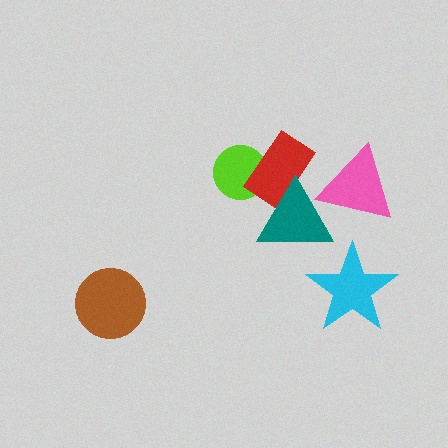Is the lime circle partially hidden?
Yes, it is partially covered by another shape.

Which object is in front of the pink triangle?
The teal triangle is in front of the pink triangle.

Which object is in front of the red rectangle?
The teal triangle is in front of the red rectangle.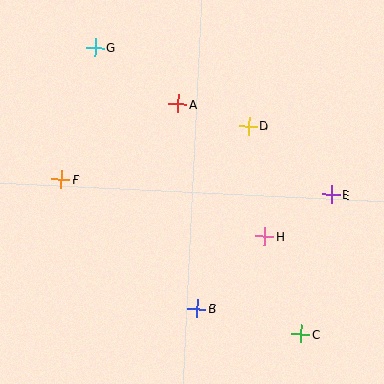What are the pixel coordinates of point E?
Point E is at (331, 194).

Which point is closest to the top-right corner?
Point D is closest to the top-right corner.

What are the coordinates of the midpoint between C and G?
The midpoint between C and G is at (198, 191).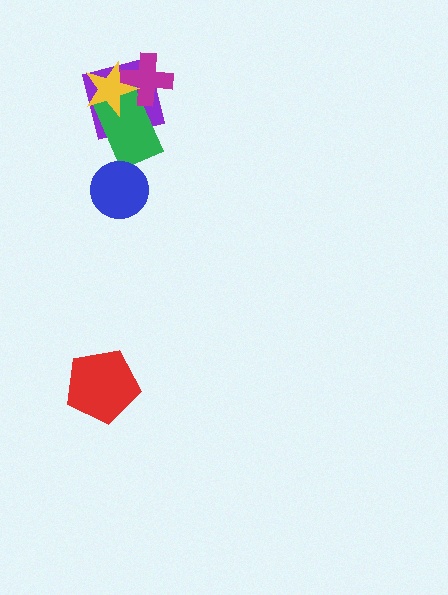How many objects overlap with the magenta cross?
3 objects overlap with the magenta cross.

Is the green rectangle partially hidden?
Yes, it is partially covered by another shape.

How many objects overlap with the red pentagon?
0 objects overlap with the red pentagon.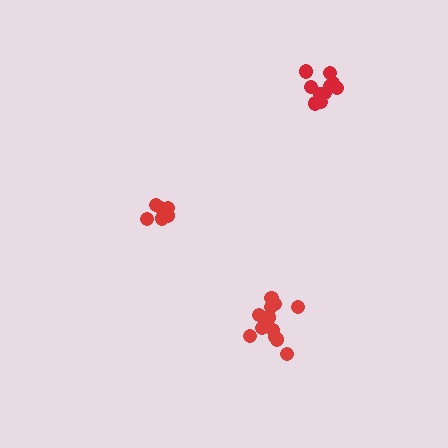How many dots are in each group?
Group 1: 10 dots, Group 2: 12 dots, Group 3: 8 dots (30 total).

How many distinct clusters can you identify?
There are 3 distinct clusters.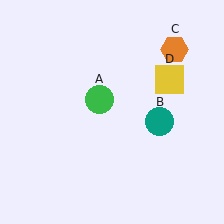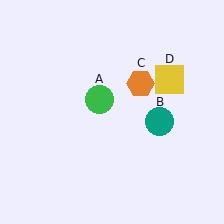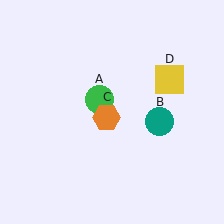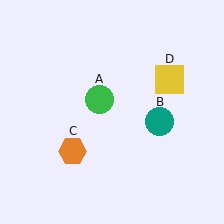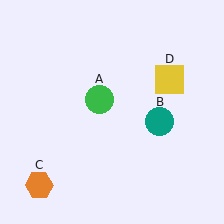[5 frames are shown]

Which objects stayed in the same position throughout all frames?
Green circle (object A) and teal circle (object B) and yellow square (object D) remained stationary.